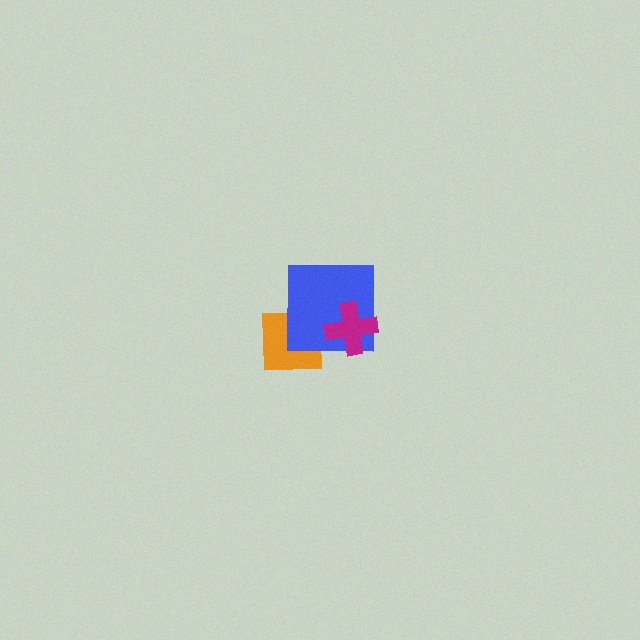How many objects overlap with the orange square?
1 object overlaps with the orange square.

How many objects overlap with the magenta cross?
1 object overlaps with the magenta cross.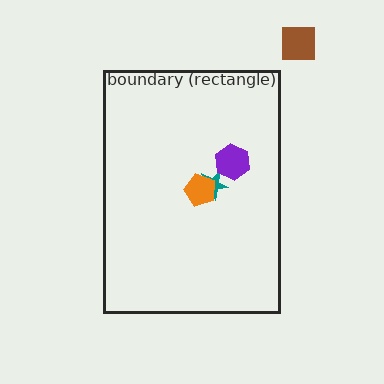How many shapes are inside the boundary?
3 inside, 1 outside.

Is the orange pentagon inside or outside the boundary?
Inside.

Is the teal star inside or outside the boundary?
Inside.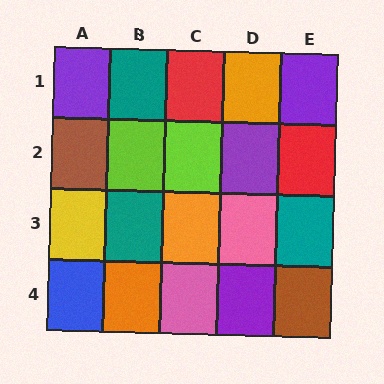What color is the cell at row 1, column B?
Teal.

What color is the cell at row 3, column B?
Teal.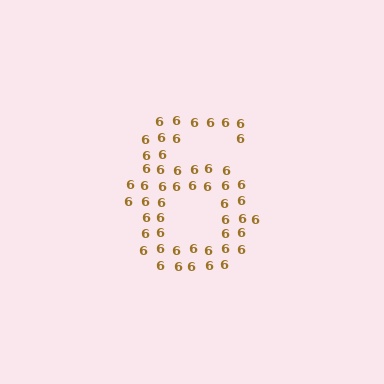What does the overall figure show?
The overall figure shows the digit 6.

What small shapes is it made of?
It is made of small digit 6's.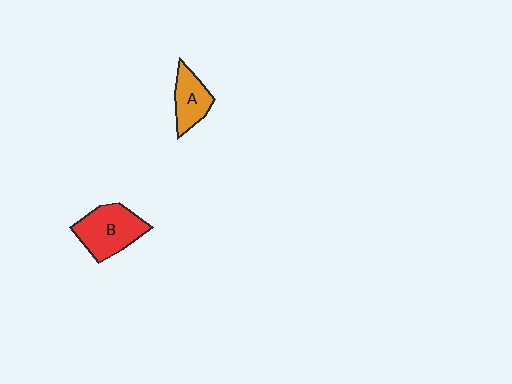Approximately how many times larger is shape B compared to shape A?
Approximately 1.5 times.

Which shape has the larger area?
Shape B (red).